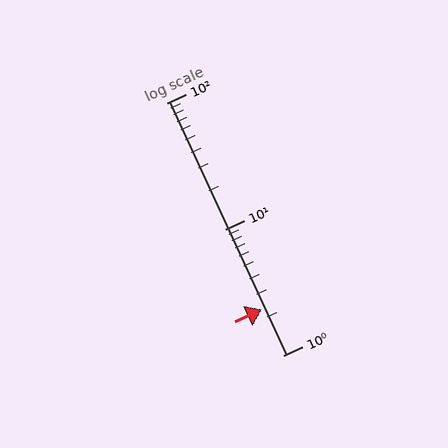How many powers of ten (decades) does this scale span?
The scale spans 2 decades, from 1 to 100.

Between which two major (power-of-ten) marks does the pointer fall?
The pointer is between 1 and 10.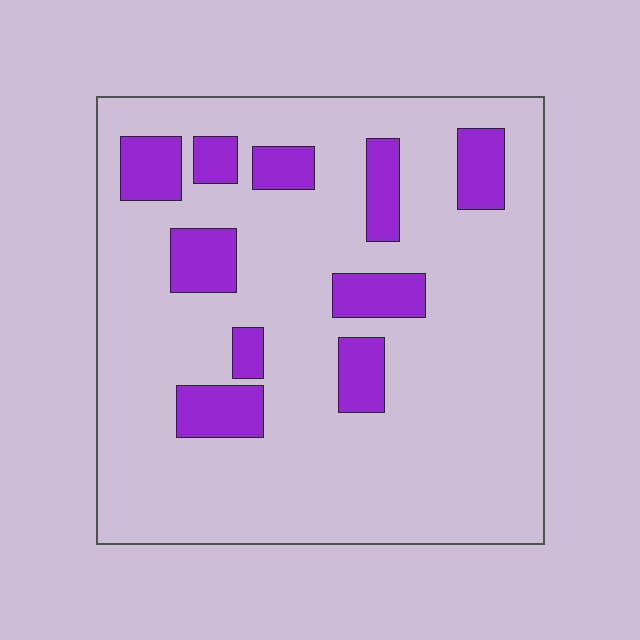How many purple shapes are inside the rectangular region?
10.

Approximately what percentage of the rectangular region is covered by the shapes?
Approximately 15%.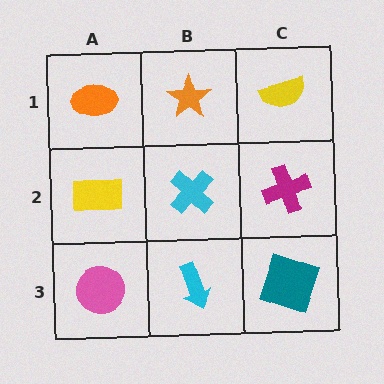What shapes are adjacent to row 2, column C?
A yellow semicircle (row 1, column C), a teal square (row 3, column C), a cyan cross (row 2, column B).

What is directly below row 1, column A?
A yellow rectangle.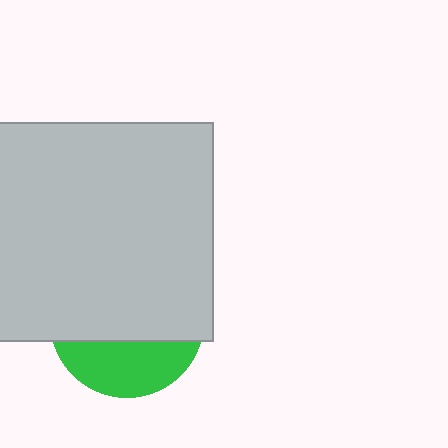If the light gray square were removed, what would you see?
You would see the complete green circle.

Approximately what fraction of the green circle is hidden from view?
Roughly 67% of the green circle is hidden behind the light gray square.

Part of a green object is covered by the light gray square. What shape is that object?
It is a circle.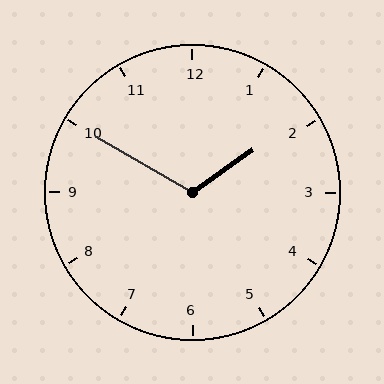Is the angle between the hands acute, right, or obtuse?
It is obtuse.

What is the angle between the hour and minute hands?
Approximately 115 degrees.